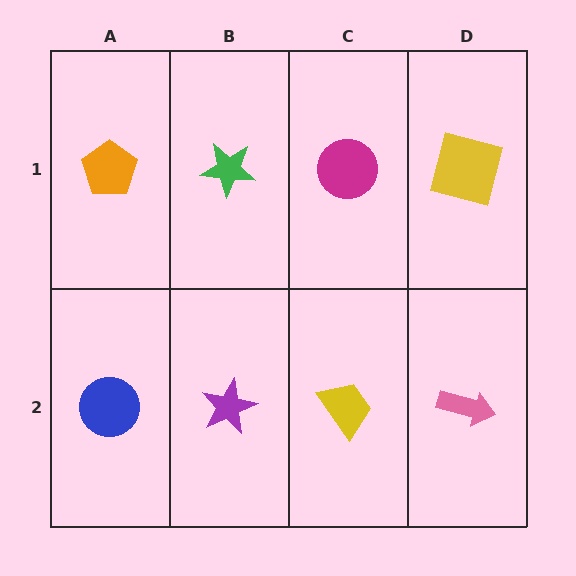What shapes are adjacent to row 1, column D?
A pink arrow (row 2, column D), a magenta circle (row 1, column C).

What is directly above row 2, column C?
A magenta circle.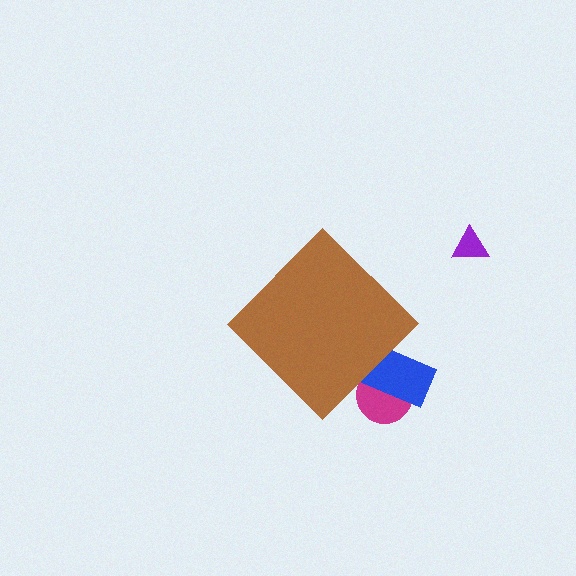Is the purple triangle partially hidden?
No, the purple triangle is fully visible.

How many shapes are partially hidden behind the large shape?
2 shapes are partially hidden.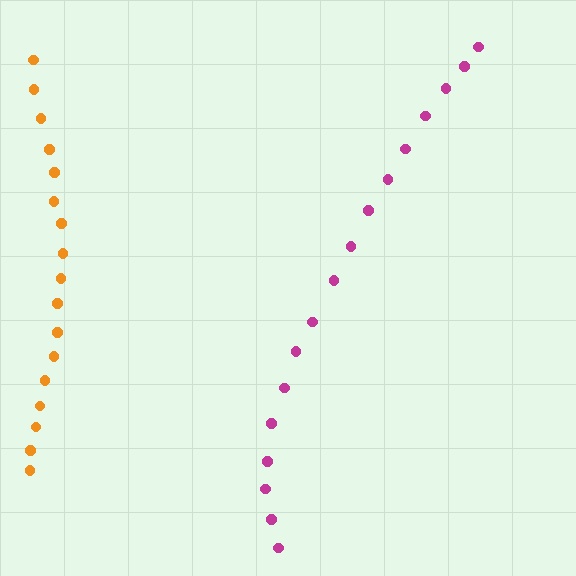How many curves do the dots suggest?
There are 2 distinct paths.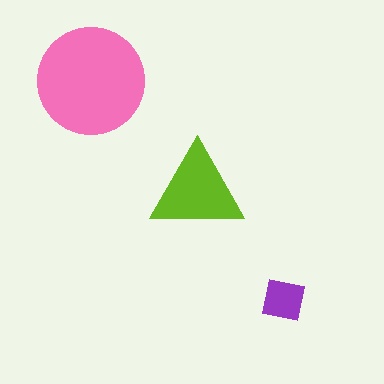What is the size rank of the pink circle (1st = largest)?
1st.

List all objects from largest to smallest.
The pink circle, the lime triangle, the purple square.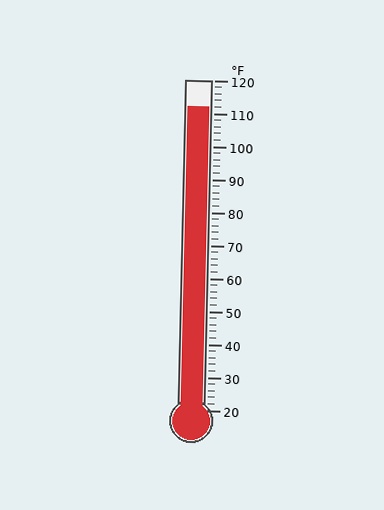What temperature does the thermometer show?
The thermometer shows approximately 112°F.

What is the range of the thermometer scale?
The thermometer scale ranges from 20°F to 120°F.